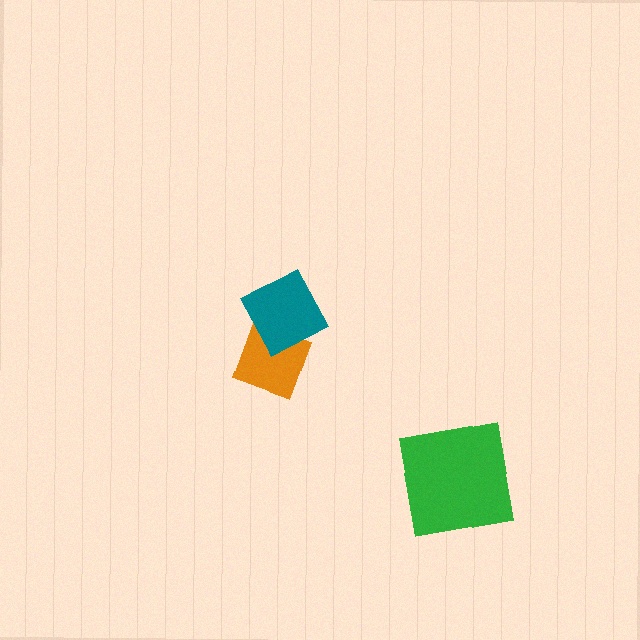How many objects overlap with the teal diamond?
1 object overlaps with the teal diamond.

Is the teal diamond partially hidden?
No, no other shape covers it.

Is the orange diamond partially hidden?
Yes, it is partially covered by another shape.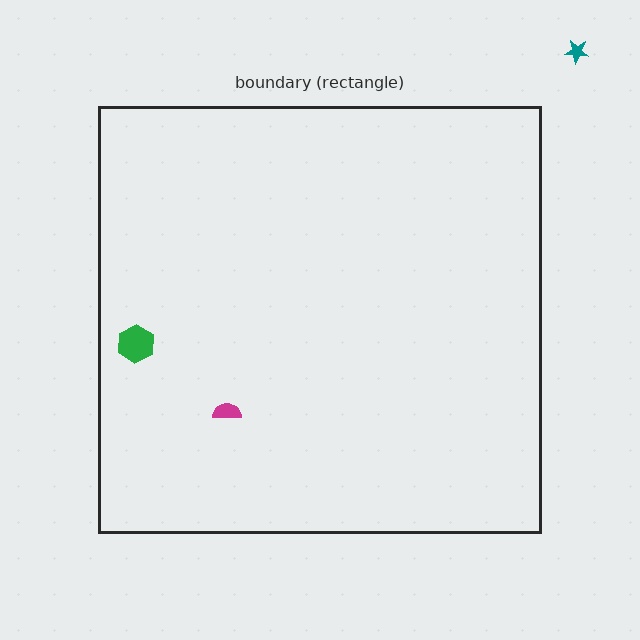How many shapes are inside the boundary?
2 inside, 1 outside.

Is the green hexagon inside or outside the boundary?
Inside.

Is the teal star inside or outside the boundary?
Outside.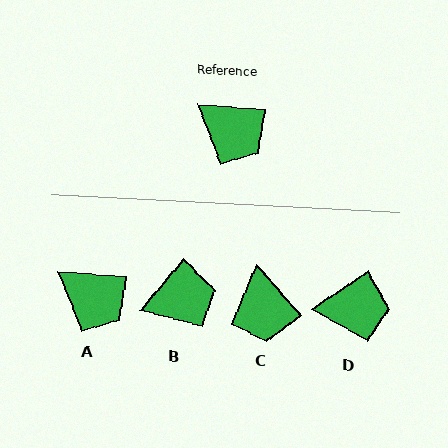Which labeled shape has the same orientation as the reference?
A.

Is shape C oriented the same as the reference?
No, it is off by about 44 degrees.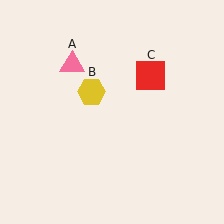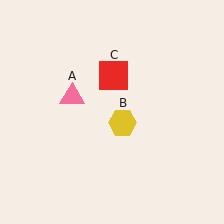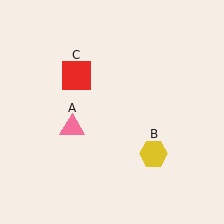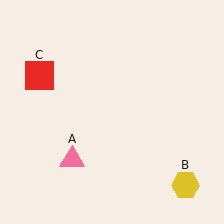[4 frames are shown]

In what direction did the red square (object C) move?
The red square (object C) moved left.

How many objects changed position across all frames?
3 objects changed position: pink triangle (object A), yellow hexagon (object B), red square (object C).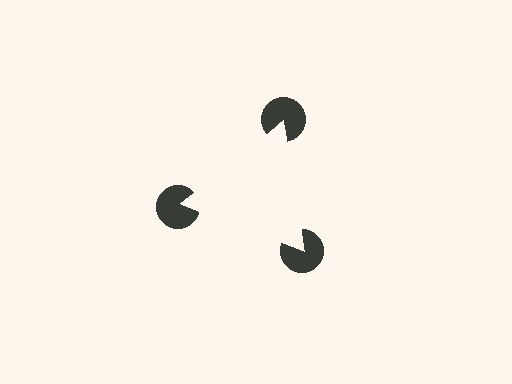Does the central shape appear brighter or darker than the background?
It typically appears slightly brighter than the background, even though no actual brightness change is drawn.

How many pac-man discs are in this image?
There are 3 — one at each vertex of the illusory triangle.